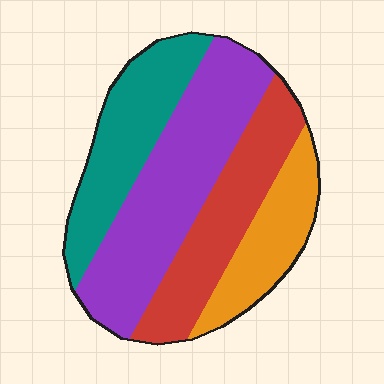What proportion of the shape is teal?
Teal covers about 25% of the shape.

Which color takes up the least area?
Orange, at roughly 15%.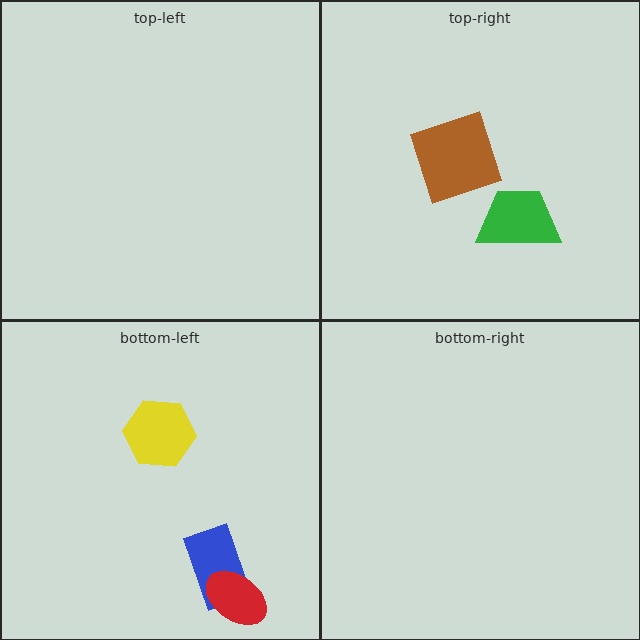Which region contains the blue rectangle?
The bottom-left region.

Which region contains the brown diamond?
The top-right region.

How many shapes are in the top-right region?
2.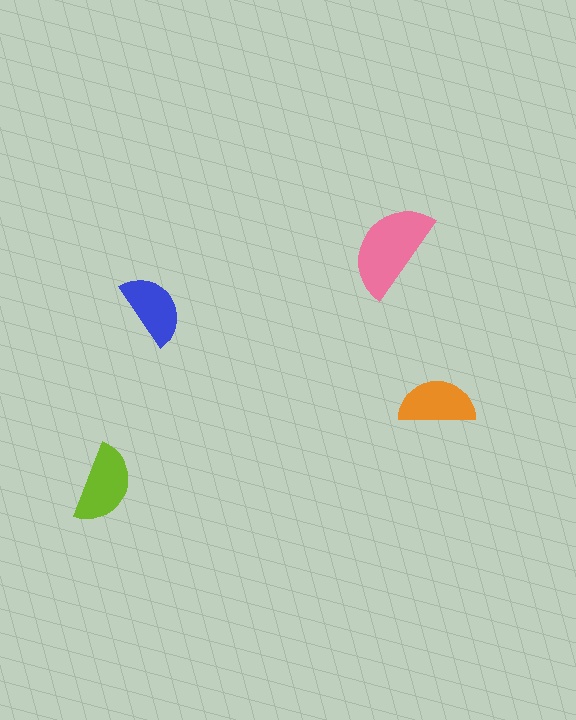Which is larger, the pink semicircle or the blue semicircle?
The pink one.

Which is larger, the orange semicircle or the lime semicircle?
The lime one.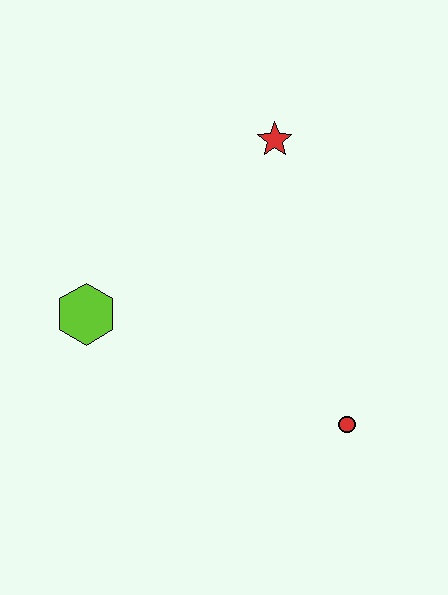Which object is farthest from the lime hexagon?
The red circle is farthest from the lime hexagon.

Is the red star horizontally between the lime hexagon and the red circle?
Yes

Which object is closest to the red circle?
The lime hexagon is closest to the red circle.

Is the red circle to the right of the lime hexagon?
Yes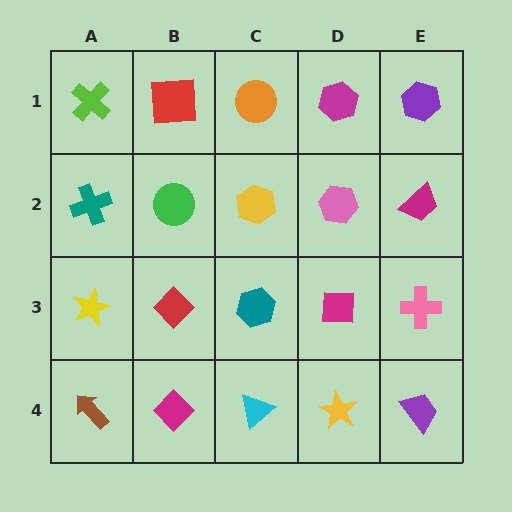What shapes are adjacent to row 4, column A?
A yellow star (row 3, column A), a magenta diamond (row 4, column B).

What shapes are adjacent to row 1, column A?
A teal cross (row 2, column A), a red square (row 1, column B).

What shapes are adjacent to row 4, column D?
A magenta square (row 3, column D), a cyan triangle (row 4, column C), a purple trapezoid (row 4, column E).